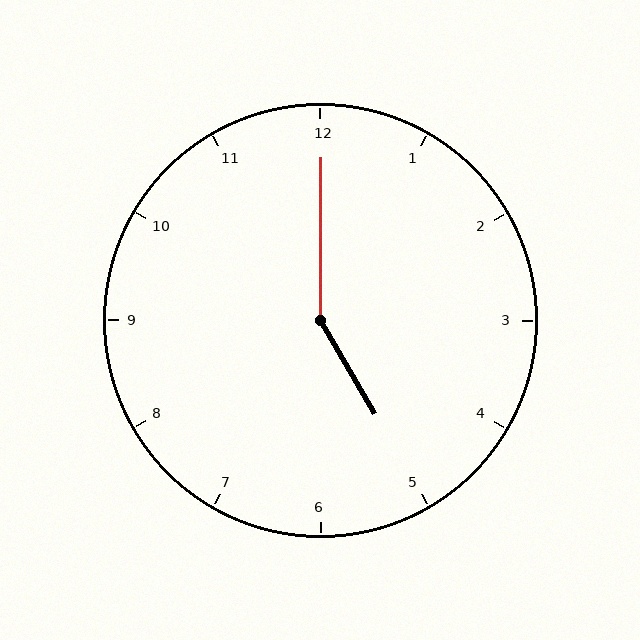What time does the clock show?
5:00.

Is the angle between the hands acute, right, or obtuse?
It is obtuse.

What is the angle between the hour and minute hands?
Approximately 150 degrees.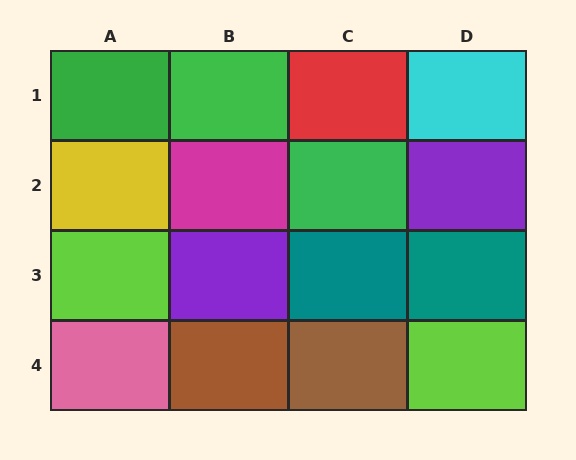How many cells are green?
3 cells are green.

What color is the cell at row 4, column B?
Brown.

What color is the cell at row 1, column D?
Cyan.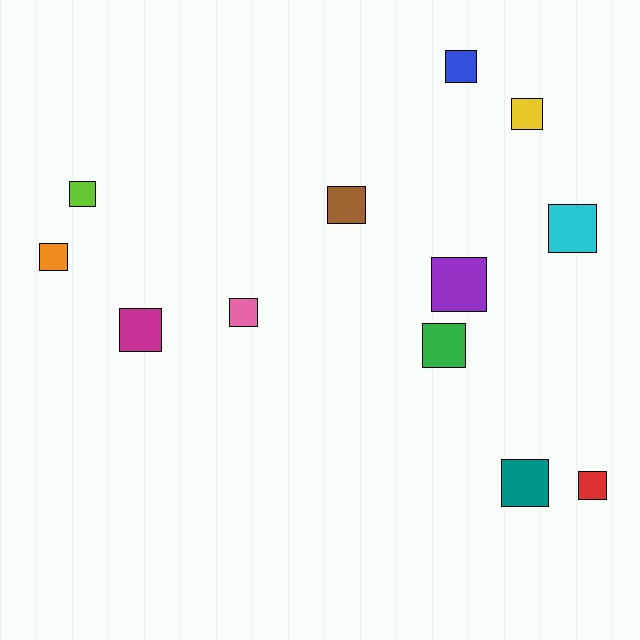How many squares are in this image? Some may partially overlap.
There are 12 squares.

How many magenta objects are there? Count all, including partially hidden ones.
There is 1 magenta object.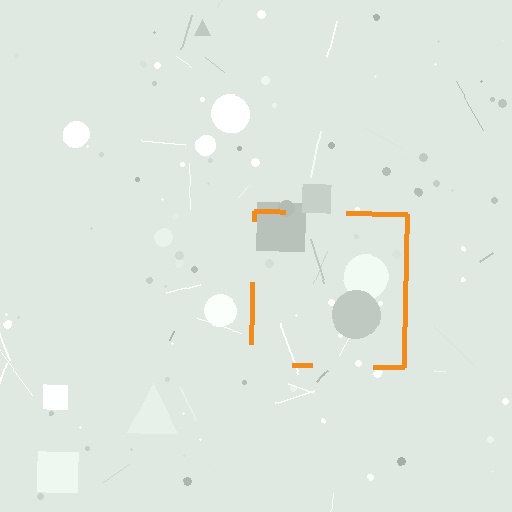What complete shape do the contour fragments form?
The contour fragments form a square.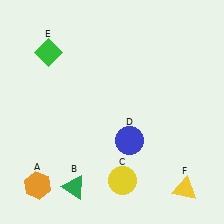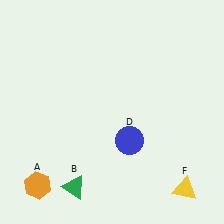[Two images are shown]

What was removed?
The yellow circle (C), the green diamond (E) were removed in Image 2.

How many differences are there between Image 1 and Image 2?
There are 2 differences between the two images.